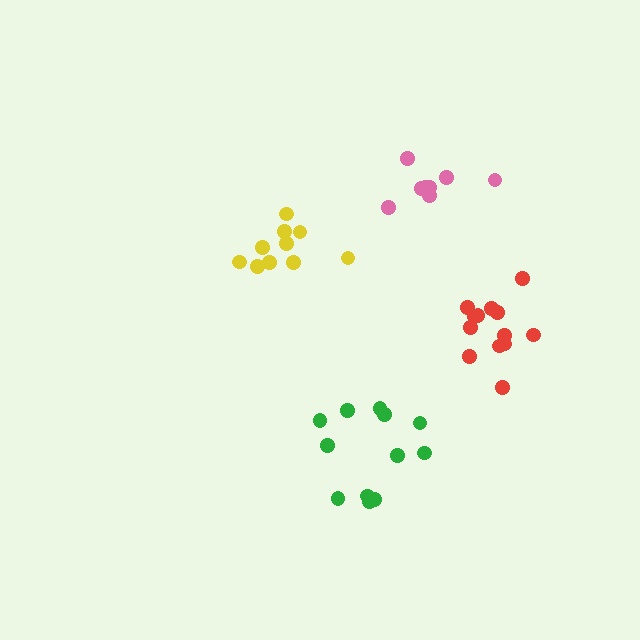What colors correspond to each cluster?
The clusters are colored: green, pink, red, yellow.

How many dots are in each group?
Group 1: 12 dots, Group 2: 8 dots, Group 3: 13 dots, Group 4: 10 dots (43 total).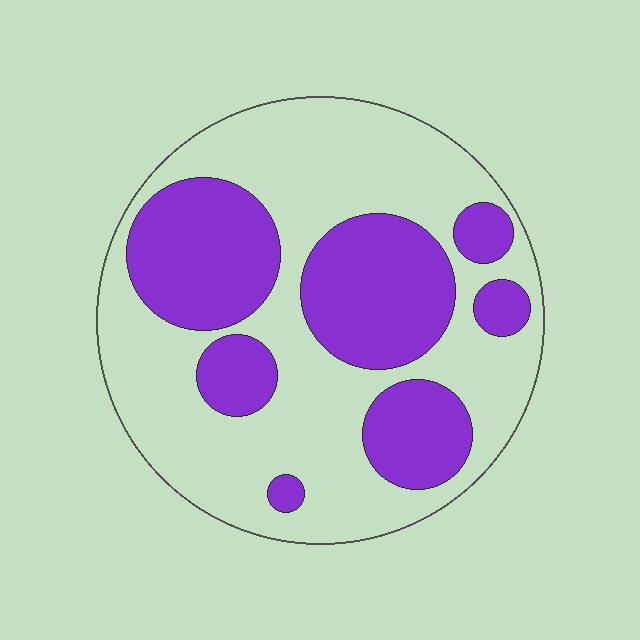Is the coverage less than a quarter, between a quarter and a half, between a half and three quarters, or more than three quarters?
Between a quarter and a half.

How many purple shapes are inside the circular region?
7.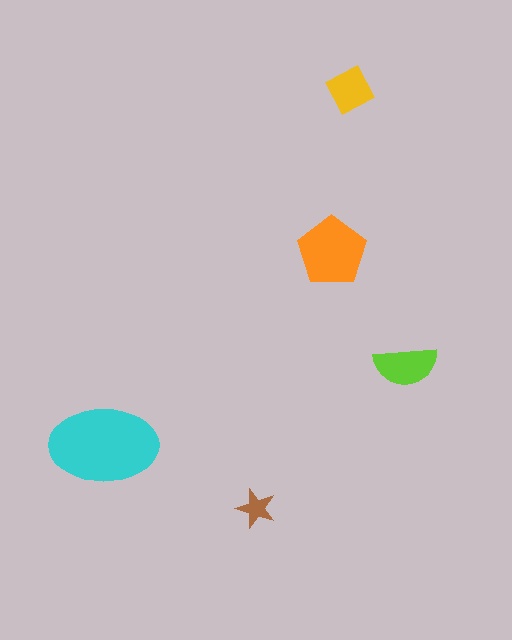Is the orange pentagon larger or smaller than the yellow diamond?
Larger.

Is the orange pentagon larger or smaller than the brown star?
Larger.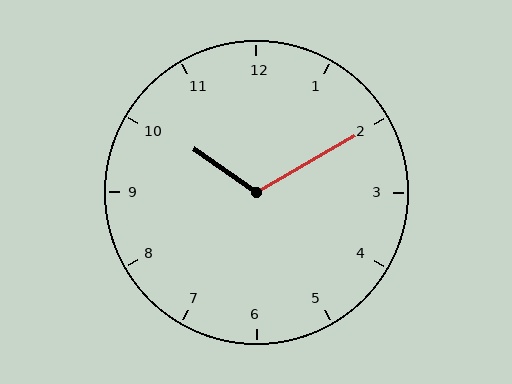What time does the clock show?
10:10.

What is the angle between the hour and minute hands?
Approximately 115 degrees.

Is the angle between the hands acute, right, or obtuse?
It is obtuse.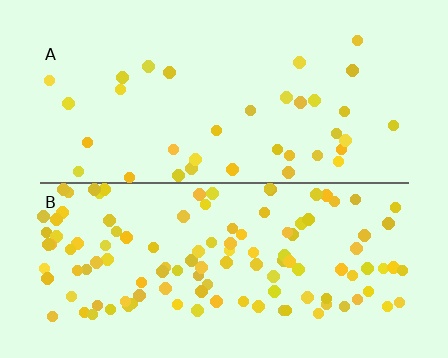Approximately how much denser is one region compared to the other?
Approximately 3.3× — region B over region A.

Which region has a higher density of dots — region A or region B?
B (the bottom).